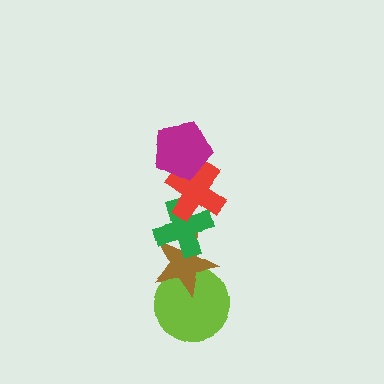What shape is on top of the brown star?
The green cross is on top of the brown star.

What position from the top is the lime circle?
The lime circle is 5th from the top.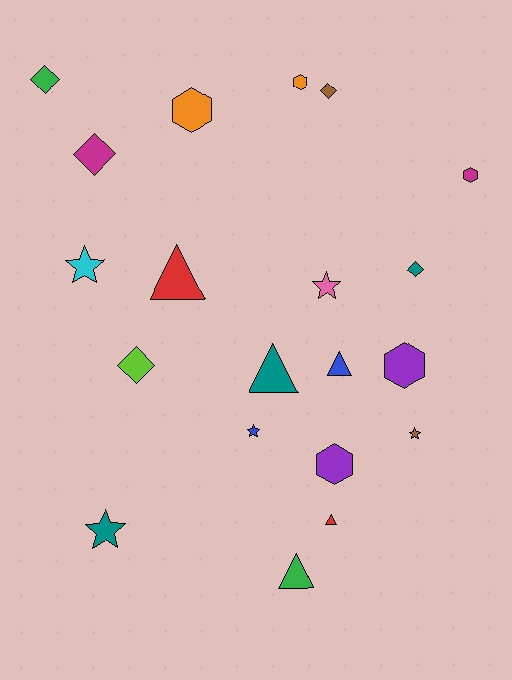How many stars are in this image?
There are 5 stars.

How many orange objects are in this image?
There are 2 orange objects.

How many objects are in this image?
There are 20 objects.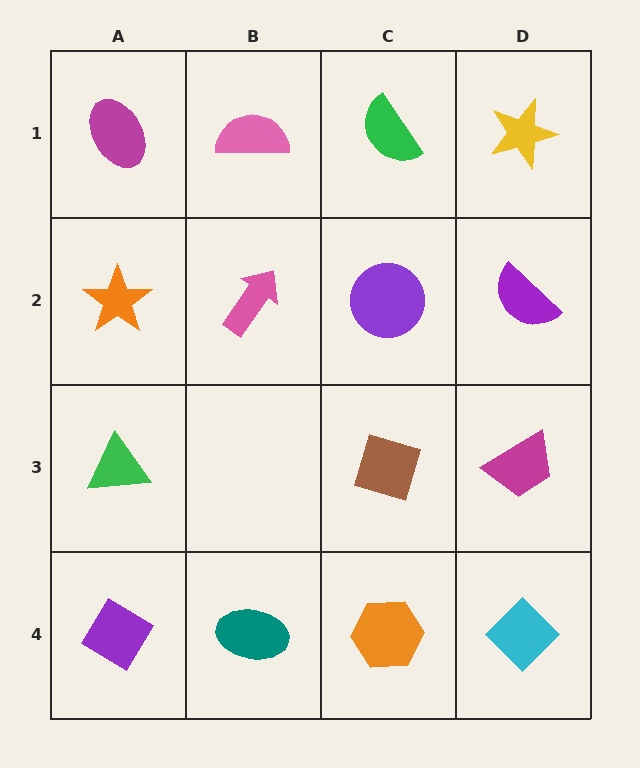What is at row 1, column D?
A yellow star.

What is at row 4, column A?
A purple diamond.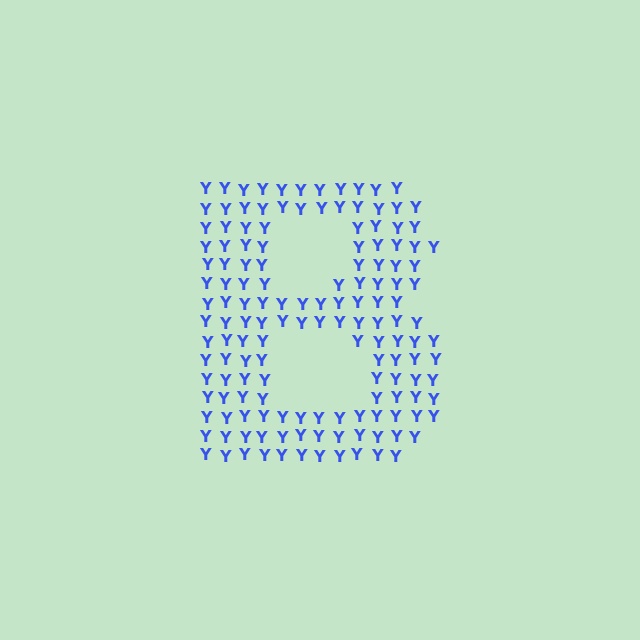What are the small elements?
The small elements are letter Y's.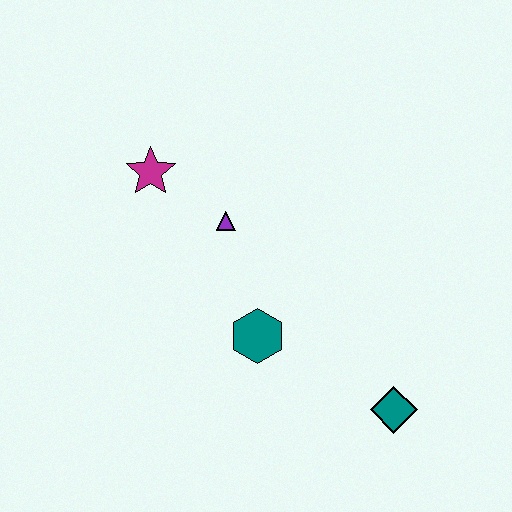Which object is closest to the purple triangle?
The magenta star is closest to the purple triangle.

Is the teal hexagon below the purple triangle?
Yes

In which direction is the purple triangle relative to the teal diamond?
The purple triangle is above the teal diamond.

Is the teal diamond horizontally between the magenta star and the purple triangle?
No